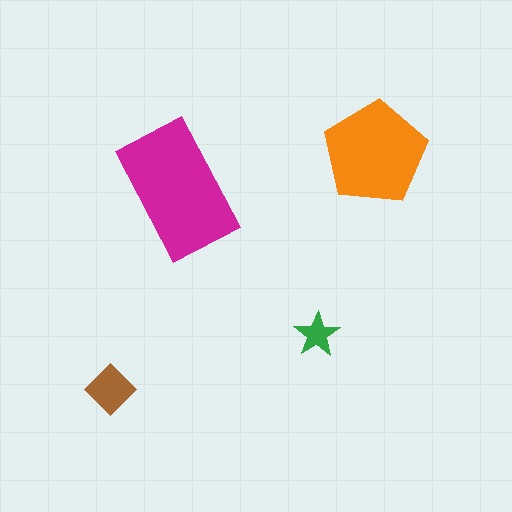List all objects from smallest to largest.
The green star, the brown diamond, the orange pentagon, the magenta rectangle.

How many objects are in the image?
There are 4 objects in the image.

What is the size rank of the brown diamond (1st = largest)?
3rd.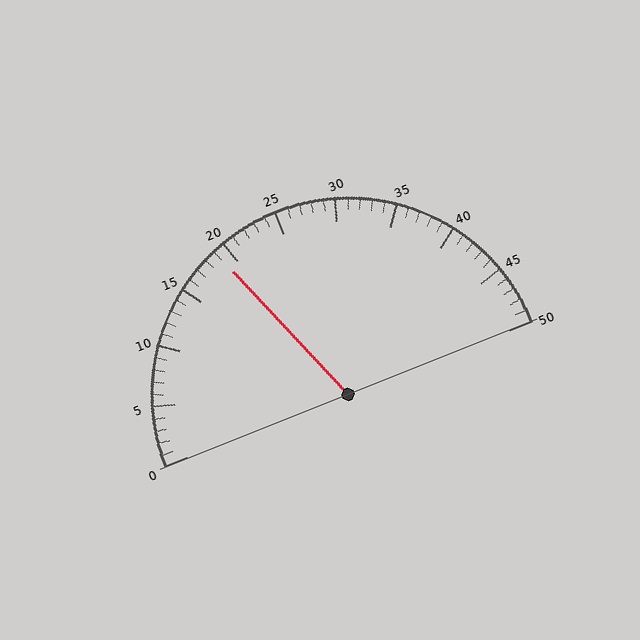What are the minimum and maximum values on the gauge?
The gauge ranges from 0 to 50.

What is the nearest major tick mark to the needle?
The nearest major tick mark is 20.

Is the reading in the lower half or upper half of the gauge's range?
The reading is in the lower half of the range (0 to 50).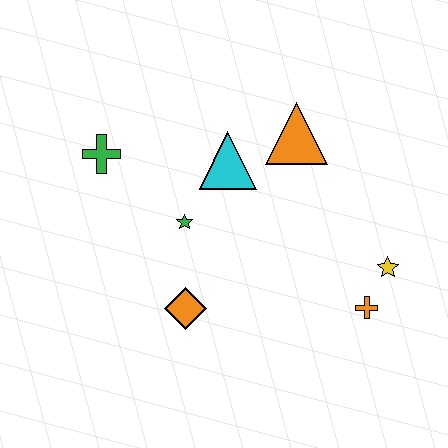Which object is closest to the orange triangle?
The cyan triangle is closest to the orange triangle.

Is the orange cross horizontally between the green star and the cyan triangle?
No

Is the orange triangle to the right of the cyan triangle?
Yes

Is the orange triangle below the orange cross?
No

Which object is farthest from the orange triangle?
The orange diamond is farthest from the orange triangle.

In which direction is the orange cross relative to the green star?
The orange cross is to the right of the green star.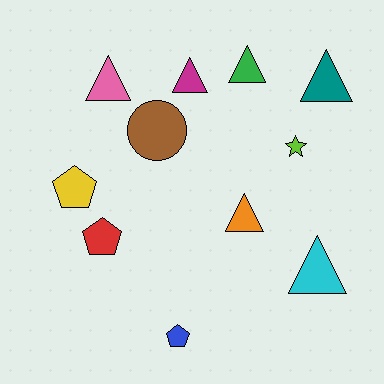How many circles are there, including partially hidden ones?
There is 1 circle.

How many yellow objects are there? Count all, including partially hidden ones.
There is 1 yellow object.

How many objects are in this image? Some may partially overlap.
There are 11 objects.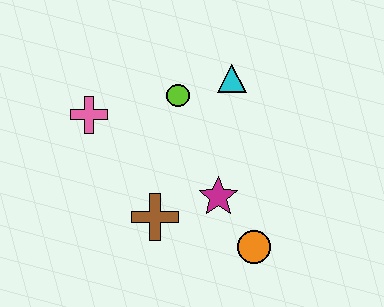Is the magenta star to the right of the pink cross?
Yes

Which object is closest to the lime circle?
The cyan triangle is closest to the lime circle.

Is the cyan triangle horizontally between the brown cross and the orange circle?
Yes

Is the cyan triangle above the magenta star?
Yes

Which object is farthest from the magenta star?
The pink cross is farthest from the magenta star.